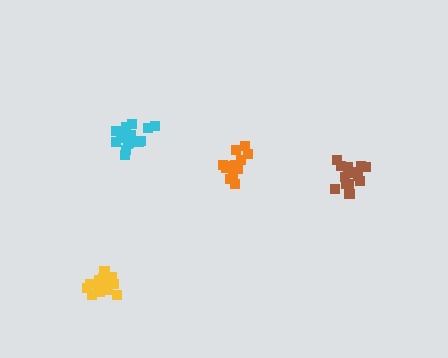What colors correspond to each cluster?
The clusters are colored: cyan, orange, yellow, brown.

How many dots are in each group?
Group 1: 18 dots, Group 2: 12 dots, Group 3: 18 dots, Group 4: 14 dots (62 total).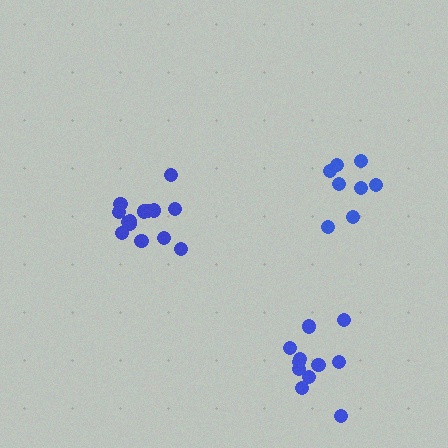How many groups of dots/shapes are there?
There are 3 groups.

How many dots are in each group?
Group 1: 8 dots, Group 2: 14 dots, Group 3: 11 dots (33 total).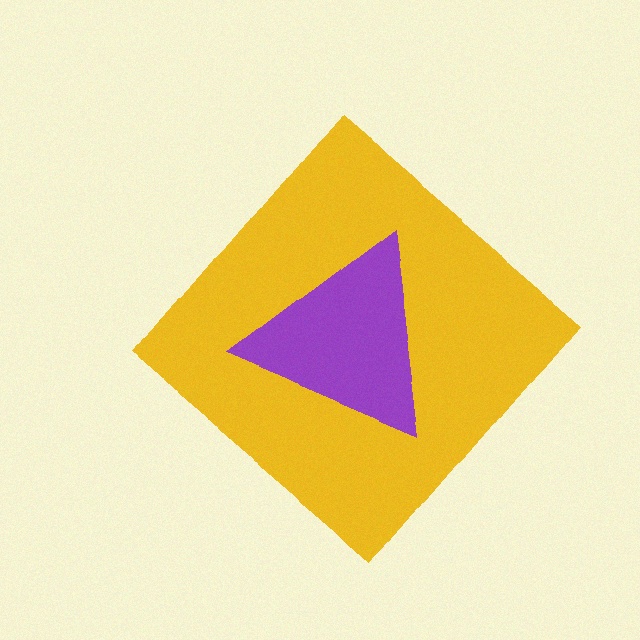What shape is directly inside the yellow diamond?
The purple triangle.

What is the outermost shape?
The yellow diamond.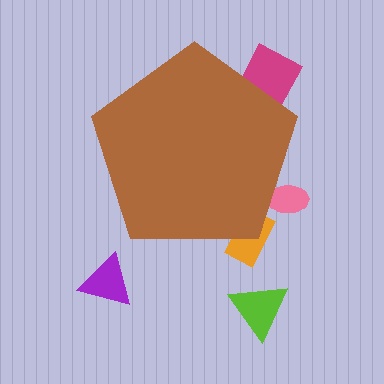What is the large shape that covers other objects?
A brown pentagon.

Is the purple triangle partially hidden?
No, the purple triangle is fully visible.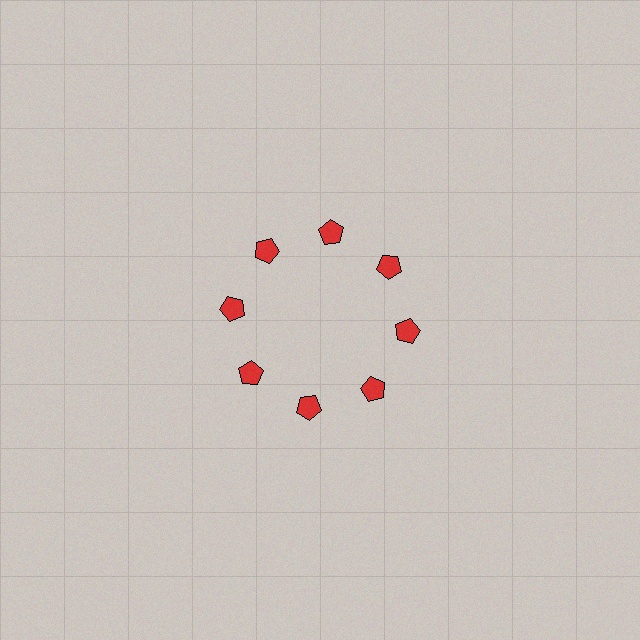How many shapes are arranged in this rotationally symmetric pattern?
There are 8 shapes, arranged in 8 groups of 1.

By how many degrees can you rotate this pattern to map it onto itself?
The pattern maps onto itself every 45 degrees of rotation.